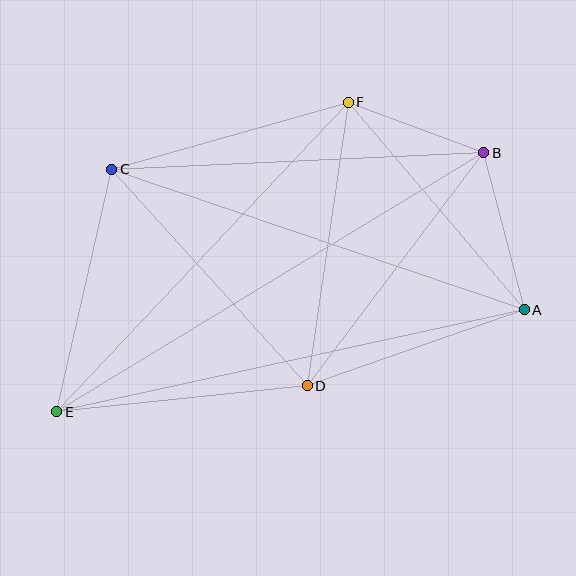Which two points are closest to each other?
Points B and F are closest to each other.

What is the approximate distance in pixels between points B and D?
The distance between B and D is approximately 292 pixels.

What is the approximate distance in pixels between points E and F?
The distance between E and F is approximately 425 pixels.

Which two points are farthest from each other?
Points B and E are farthest from each other.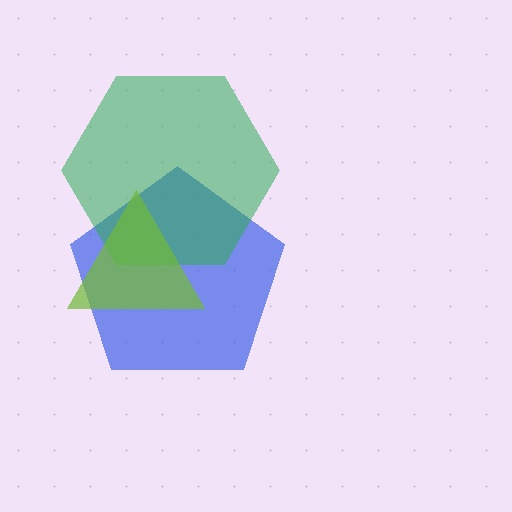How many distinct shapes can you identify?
There are 3 distinct shapes: a blue pentagon, a green hexagon, a lime triangle.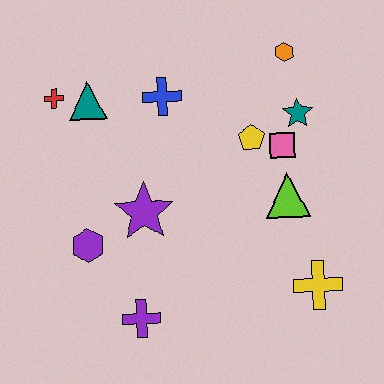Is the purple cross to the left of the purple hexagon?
No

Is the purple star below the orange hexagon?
Yes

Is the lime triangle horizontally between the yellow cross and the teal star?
No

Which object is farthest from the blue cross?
The yellow cross is farthest from the blue cross.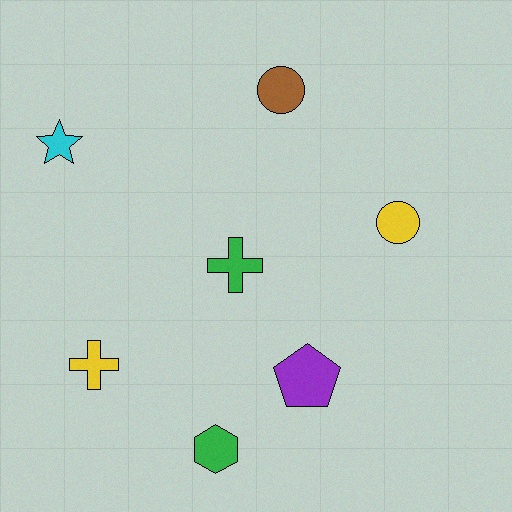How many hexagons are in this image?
There is 1 hexagon.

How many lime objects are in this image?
There are no lime objects.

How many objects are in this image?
There are 7 objects.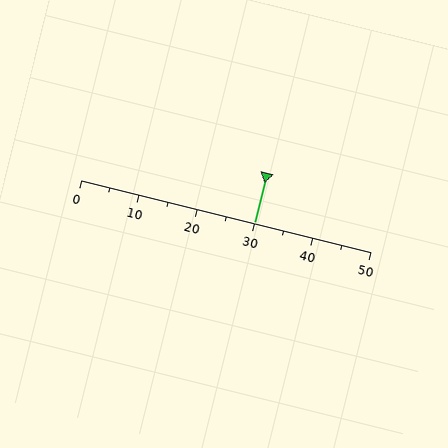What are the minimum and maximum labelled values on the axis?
The axis runs from 0 to 50.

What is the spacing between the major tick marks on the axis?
The major ticks are spaced 10 apart.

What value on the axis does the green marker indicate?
The marker indicates approximately 30.